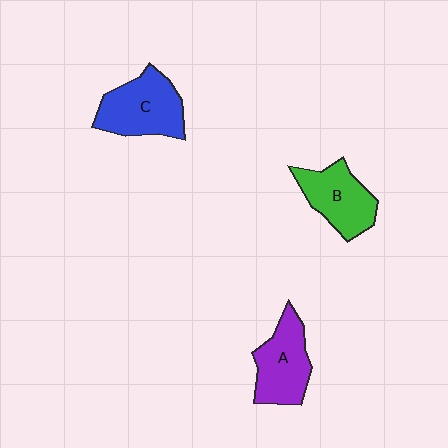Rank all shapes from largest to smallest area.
From largest to smallest: C (blue), A (purple), B (green).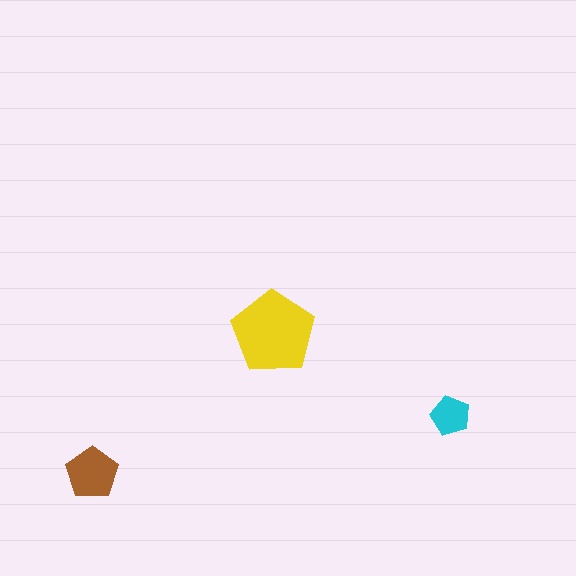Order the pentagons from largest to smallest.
the yellow one, the brown one, the cyan one.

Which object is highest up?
The yellow pentagon is topmost.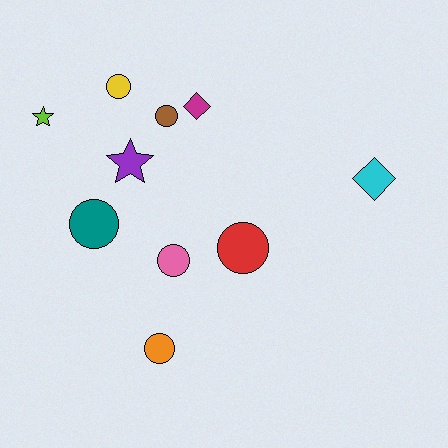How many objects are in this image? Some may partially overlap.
There are 10 objects.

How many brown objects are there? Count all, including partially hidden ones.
There is 1 brown object.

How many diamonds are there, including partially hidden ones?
There are 2 diamonds.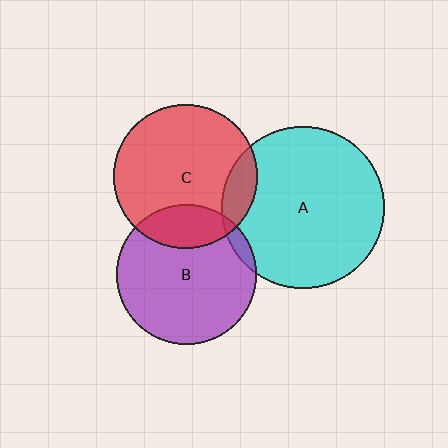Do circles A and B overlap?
Yes.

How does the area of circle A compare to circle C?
Approximately 1.3 times.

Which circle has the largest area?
Circle A (cyan).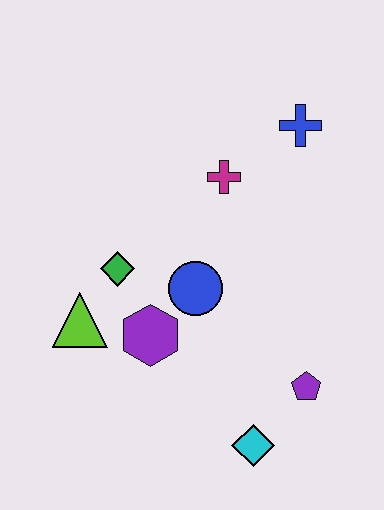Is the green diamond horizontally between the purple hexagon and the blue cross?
No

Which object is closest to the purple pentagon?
The cyan diamond is closest to the purple pentagon.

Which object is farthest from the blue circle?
The blue cross is farthest from the blue circle.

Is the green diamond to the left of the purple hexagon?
Yes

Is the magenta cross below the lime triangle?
No